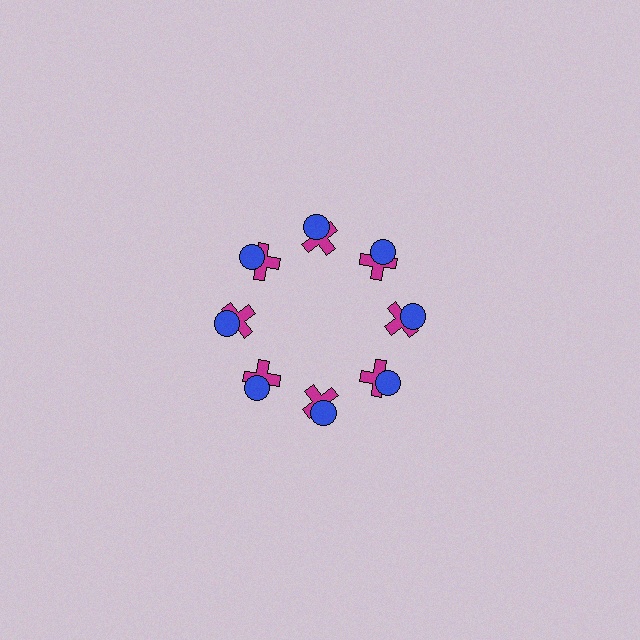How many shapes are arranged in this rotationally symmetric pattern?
There are 16 shapes, arranged in 8 groups of 2.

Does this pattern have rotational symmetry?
Yes, this pattern has 8-fold rotational symmetry. It looks the same after rotating 45 degrees around the center.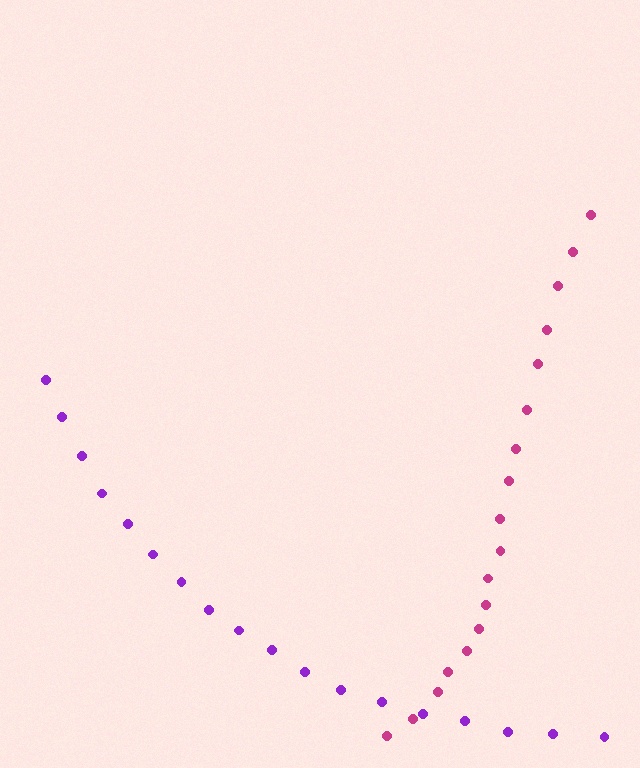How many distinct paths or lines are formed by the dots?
There are 2 distinct paths.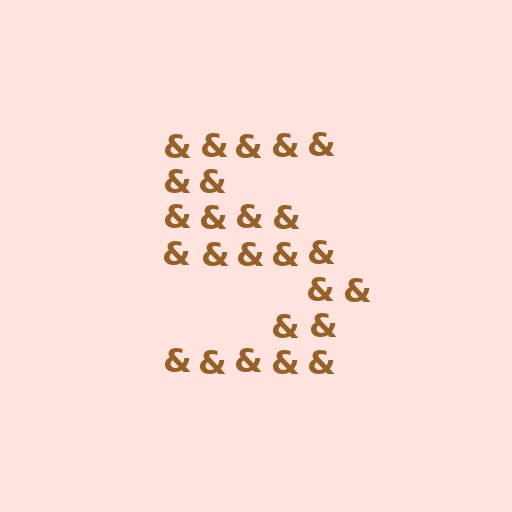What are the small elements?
The small elements are ampersands.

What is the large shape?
The large shape is the digit 5.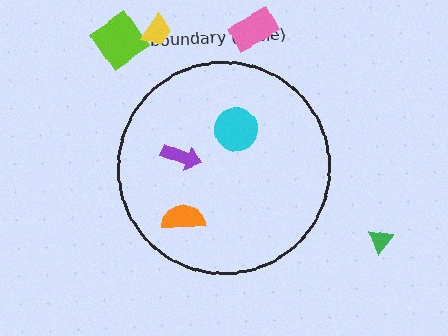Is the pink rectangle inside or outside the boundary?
Outside.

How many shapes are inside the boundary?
3 inside, 4 outside.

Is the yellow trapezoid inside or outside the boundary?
Outside.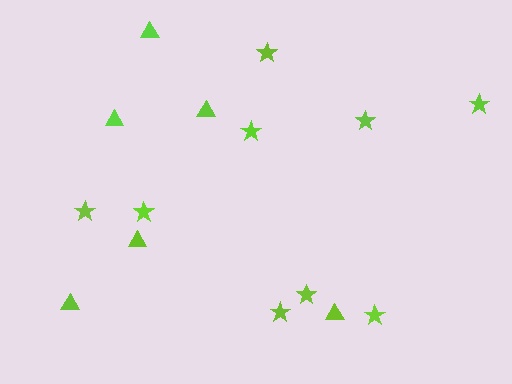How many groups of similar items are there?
There are 2 groups: one group of stars (9) and one group of triangles (6).